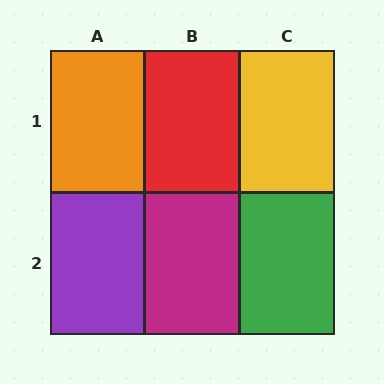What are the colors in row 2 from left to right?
Purple, magenta, green.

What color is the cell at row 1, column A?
Orange.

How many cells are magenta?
1 cell is magenta.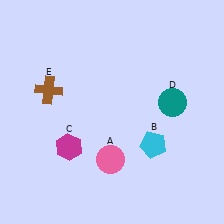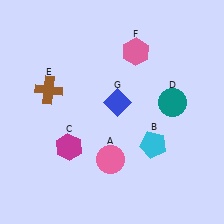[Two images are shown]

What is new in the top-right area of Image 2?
A pink hexagon (F) was added in the top-right area of Image 2.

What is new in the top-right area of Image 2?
A blue diamond (G) was added in the top-right area of Image 2.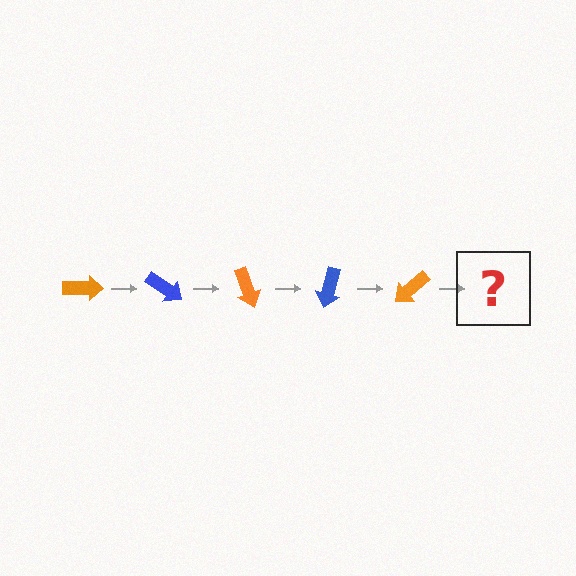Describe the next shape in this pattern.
It should be a blue arrow, rotated 175 degrees from the start.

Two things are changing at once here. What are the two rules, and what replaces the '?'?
The two rules are that it rotates 35 degrees each step and the color cycles through orange and blue. The '?' should be a blue arrow, rotated 175 degrees from the start.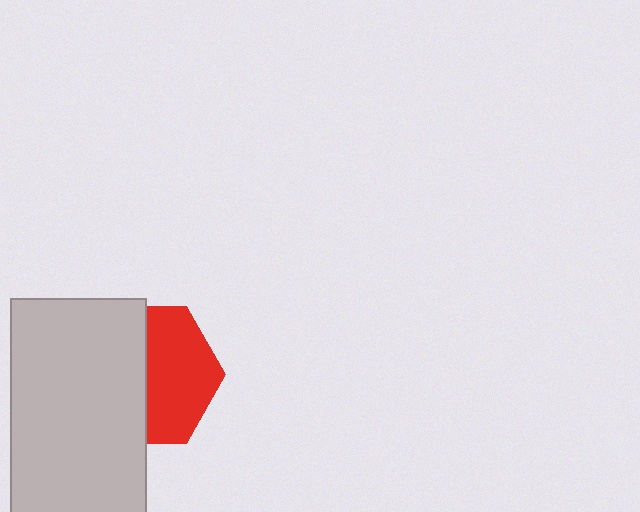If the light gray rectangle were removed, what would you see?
You would see the complete red hexagon.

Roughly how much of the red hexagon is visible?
About half of it is visible (roughly 49%).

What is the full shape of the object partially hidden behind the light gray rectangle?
The partially hidden object is a red hexagon.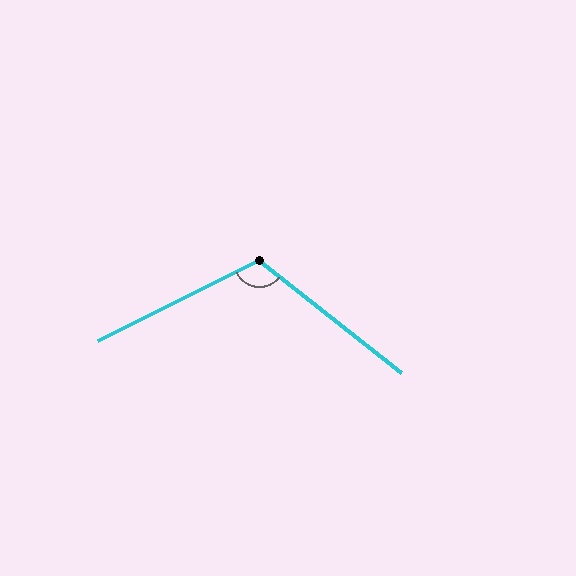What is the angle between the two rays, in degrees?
Approximately 115 degrees.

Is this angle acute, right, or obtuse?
It is obtuse.